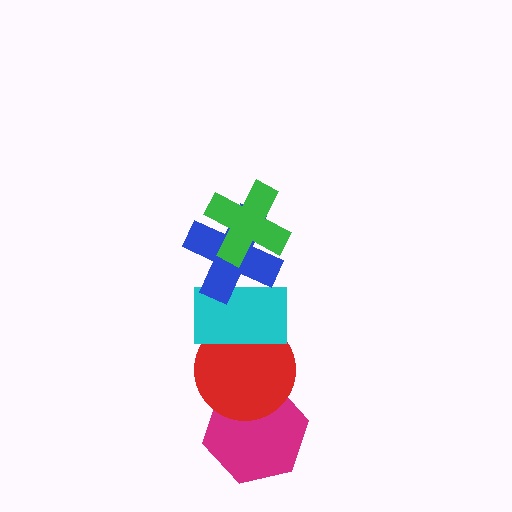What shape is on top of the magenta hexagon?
The red circle is on top of the magenta hexagon.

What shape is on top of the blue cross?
The green cross is on top of the blue cross.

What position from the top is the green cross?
The green cross is 1st from the top.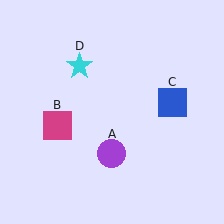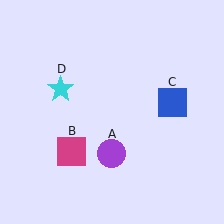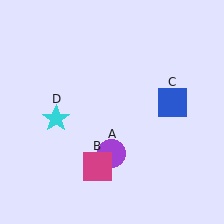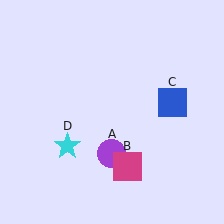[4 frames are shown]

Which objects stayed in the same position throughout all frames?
Purple circle (object A) and blue square (object C) remained stationary.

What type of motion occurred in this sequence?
The magenta square (object B), cyan star (object D) rotated counterclockwise around the center of the scene.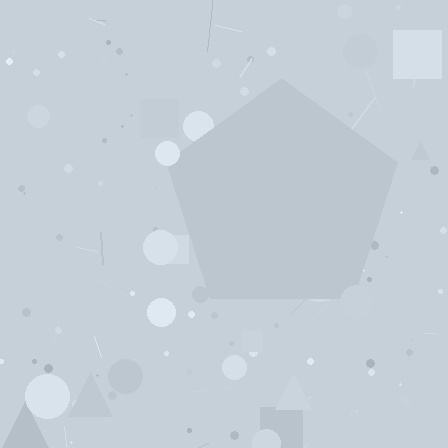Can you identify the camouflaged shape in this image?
The camouflaged shape is a pentagon.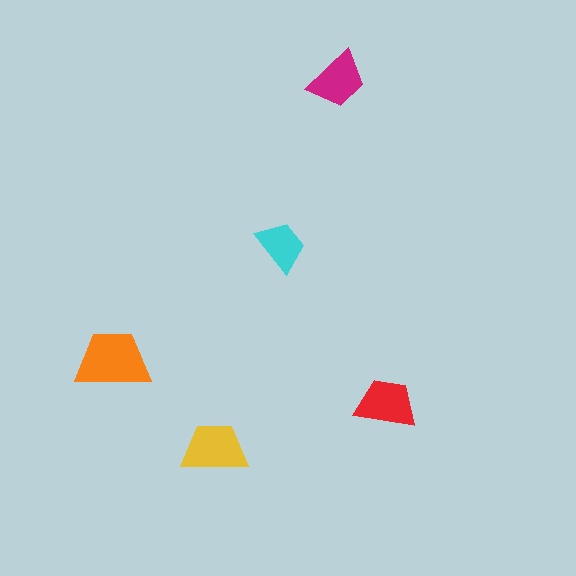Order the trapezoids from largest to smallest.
the orange one, the yellow one, the red one, the magenta one, the cyan one.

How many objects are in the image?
There are 5 objects in the image.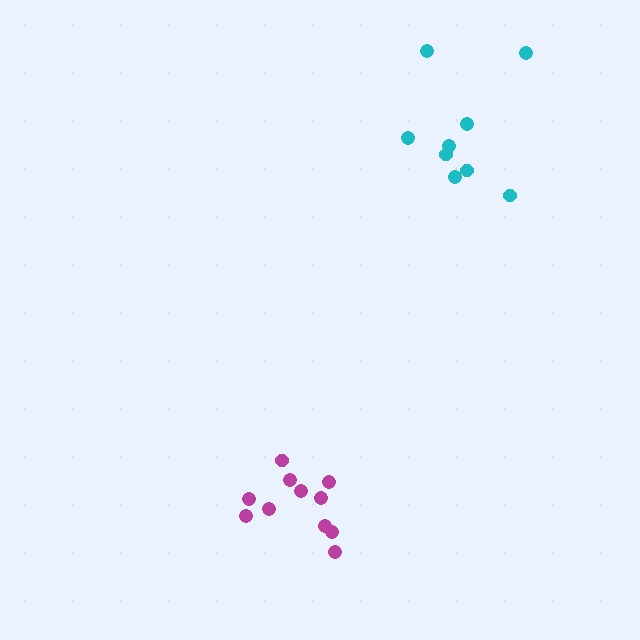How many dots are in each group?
Group 1: 9 dots, Group 2: 11 dots (20 total).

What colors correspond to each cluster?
The clusters are colored: cyan, magenta.